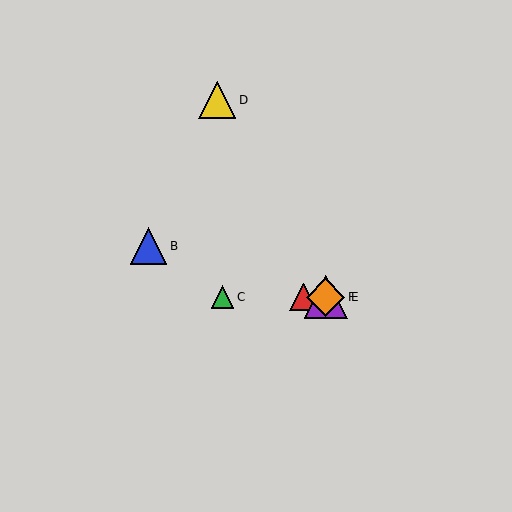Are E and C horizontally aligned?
Yes, both are at y≈297.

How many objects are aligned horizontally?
4 objects (A, C, E, F) are aligned horizontally.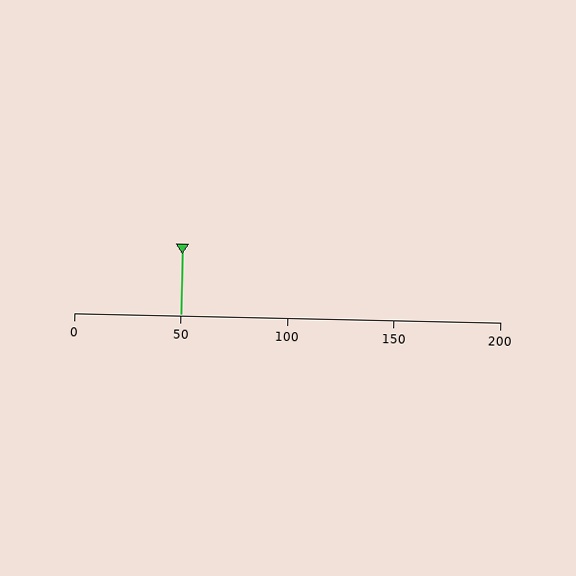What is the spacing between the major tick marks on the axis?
The major ticks are spaced 50 apart.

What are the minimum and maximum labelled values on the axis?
The axis runs from 0 to 200.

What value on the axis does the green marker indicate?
The marker indicates approximately 50.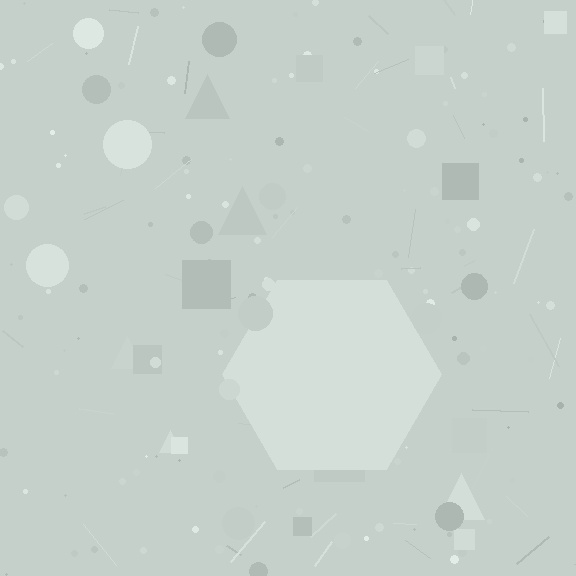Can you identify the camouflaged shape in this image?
The camouflaged shape is a hexagon.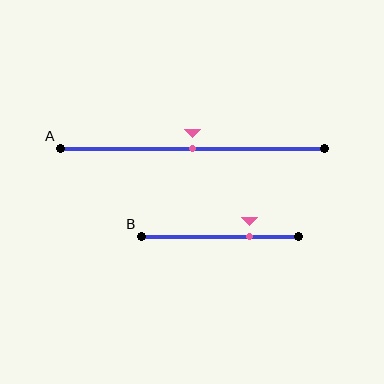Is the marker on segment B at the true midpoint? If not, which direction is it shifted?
No, the marker on segment B is shifted to the right by about 19% of the segment length.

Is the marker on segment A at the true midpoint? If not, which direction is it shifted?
Yes, the marker on segment A is at the true midpoint.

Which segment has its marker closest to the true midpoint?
Segment A has its marker closest to the true midpoint.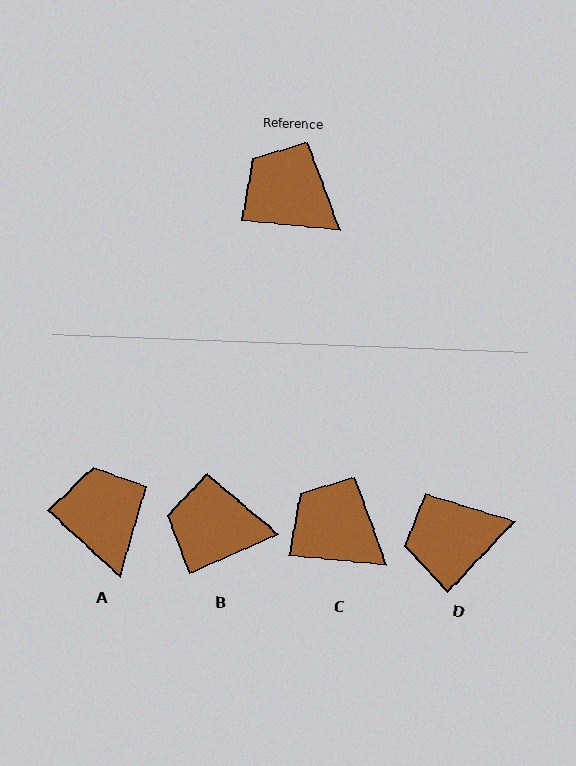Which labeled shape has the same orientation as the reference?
C.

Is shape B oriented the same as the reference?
No, it is off by about 30 degrees.